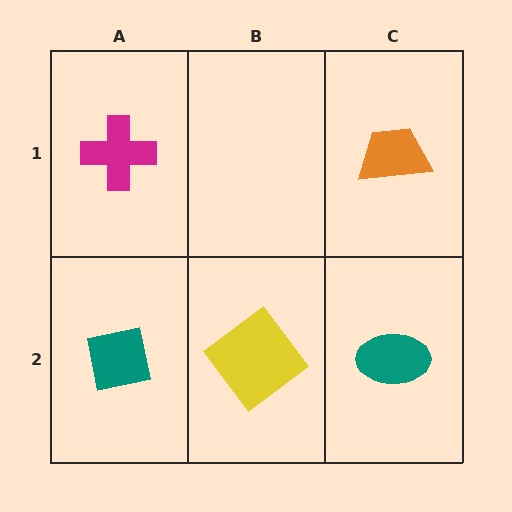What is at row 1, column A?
A magenta cross.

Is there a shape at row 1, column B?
No, that cell is empty.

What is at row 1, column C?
An orange trapezoid.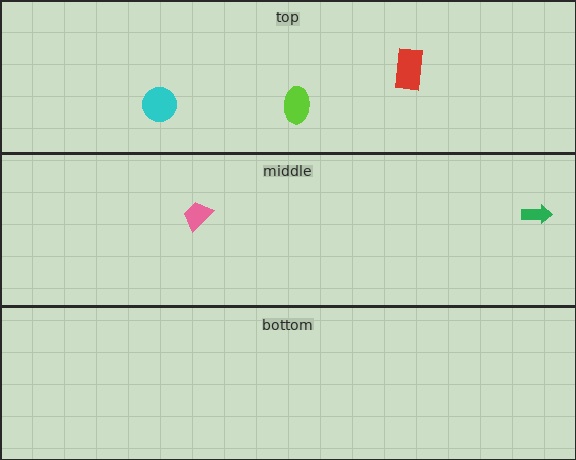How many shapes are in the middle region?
2.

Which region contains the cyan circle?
The top region.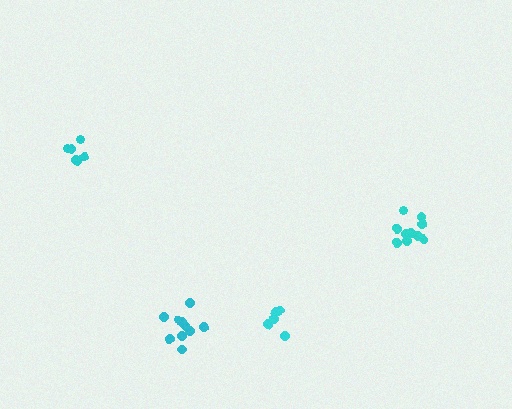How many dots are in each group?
Group 1: 6 dots, Group 2: 10 dots, Group 3: 10 dots, Group 4: 6 dots (32 total).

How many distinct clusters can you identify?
There are 4 distinct clusters.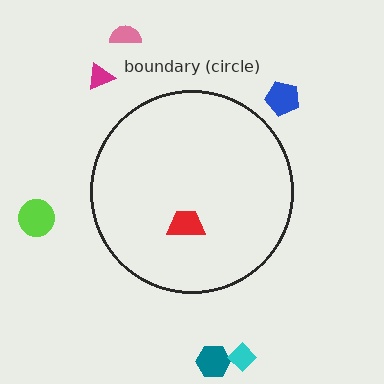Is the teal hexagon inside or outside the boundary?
Outside.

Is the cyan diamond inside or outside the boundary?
Outside.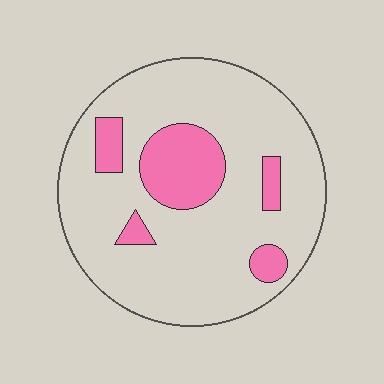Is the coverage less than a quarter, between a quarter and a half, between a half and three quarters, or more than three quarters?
Less than a quarter.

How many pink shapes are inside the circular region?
5.